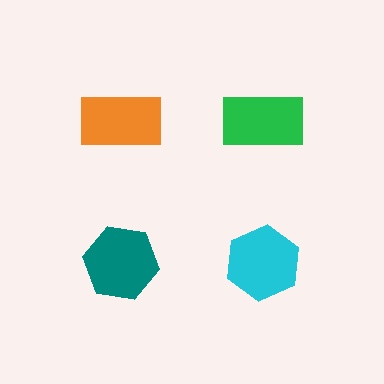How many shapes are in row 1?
2 shapes.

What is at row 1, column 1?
An orange rectangle.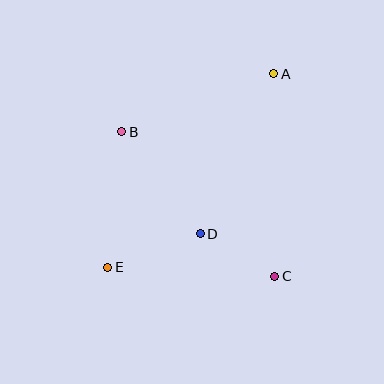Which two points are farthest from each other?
Points A and E are farthest from each other.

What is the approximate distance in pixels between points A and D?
The distance between A and D is approximately 176 pixels.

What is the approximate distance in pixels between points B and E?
The distance between B and E is approximately 136 pixels.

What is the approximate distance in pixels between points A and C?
The distance between A and C is approximately 203 pixels.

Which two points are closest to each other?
Points C and D are closest to each other.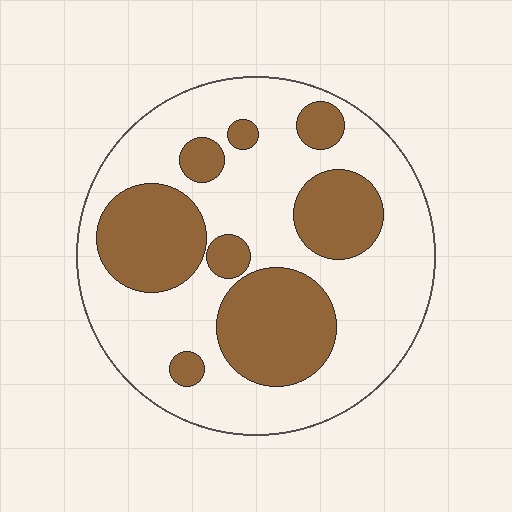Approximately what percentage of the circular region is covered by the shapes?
Approximately 35%.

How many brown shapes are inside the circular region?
8.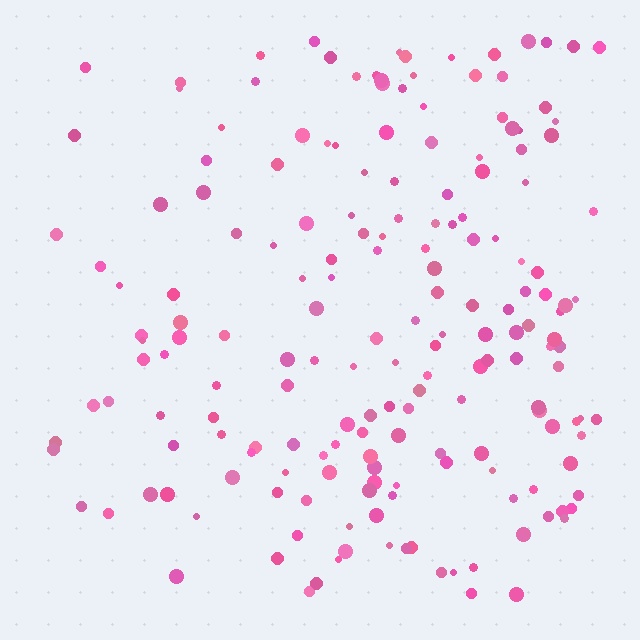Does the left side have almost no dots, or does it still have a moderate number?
Still a moderate number, just noticeably fewer than the right.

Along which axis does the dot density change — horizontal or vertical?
Horizontal.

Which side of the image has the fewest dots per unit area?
The left.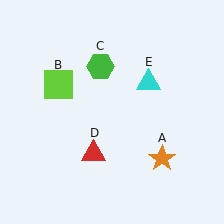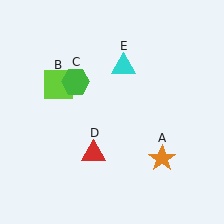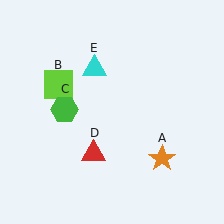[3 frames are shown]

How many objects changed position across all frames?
2 objects changed position: green hexagon (object C), cyan triangle (object E).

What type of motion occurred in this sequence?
The green hexagon (object C), cyan triangle (object E) rotated counterclockwise around the center of the scene.